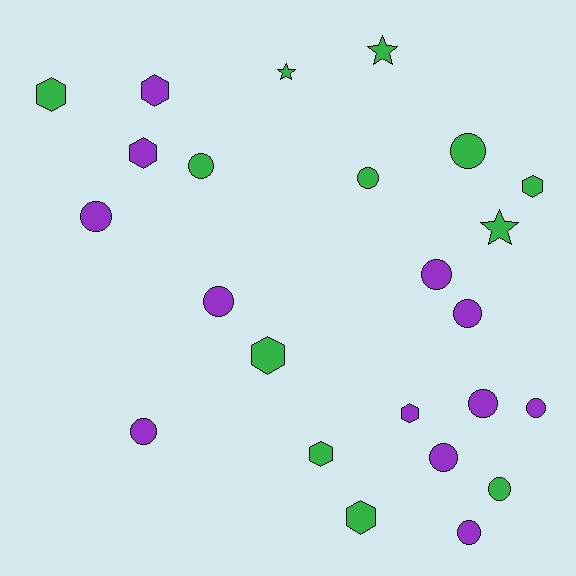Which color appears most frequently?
Purple, with 12 objects.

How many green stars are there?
There are 3 green stars.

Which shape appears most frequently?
Circle, with 13 objects.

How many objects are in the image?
There are 24 objects.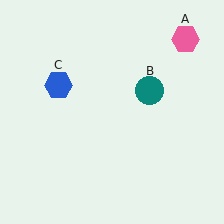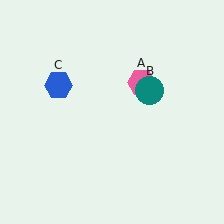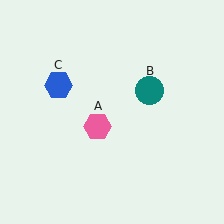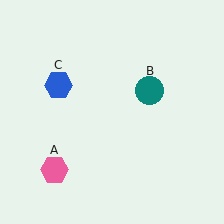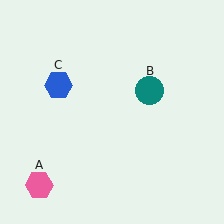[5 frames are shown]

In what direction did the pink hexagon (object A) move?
The pink hexagon (object A) moved down and to the left.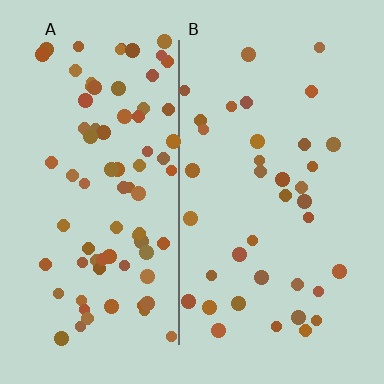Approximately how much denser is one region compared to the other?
Approximately 2.2× — region A over region B.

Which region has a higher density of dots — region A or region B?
A (the left).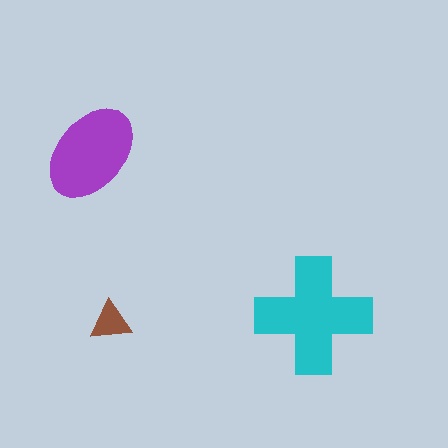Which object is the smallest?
The brown triangle.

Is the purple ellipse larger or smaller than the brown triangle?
Larger.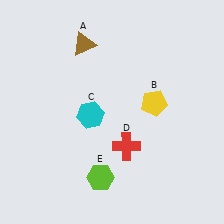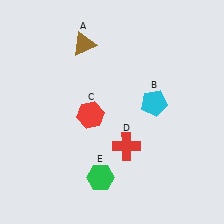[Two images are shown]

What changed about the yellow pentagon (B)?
In Image 1, B is yellow. In Image 2, it changed to cyan.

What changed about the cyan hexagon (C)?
In Image 1, C is cyan. In Image 2, it changed to red.